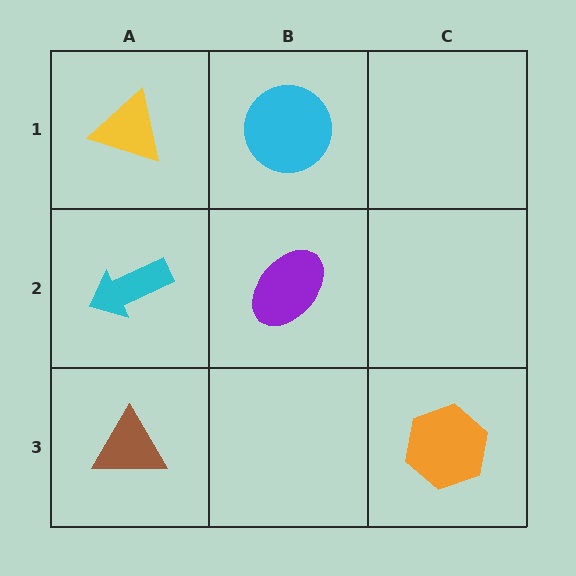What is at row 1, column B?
A cyan circle.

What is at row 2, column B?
A purple ellipse.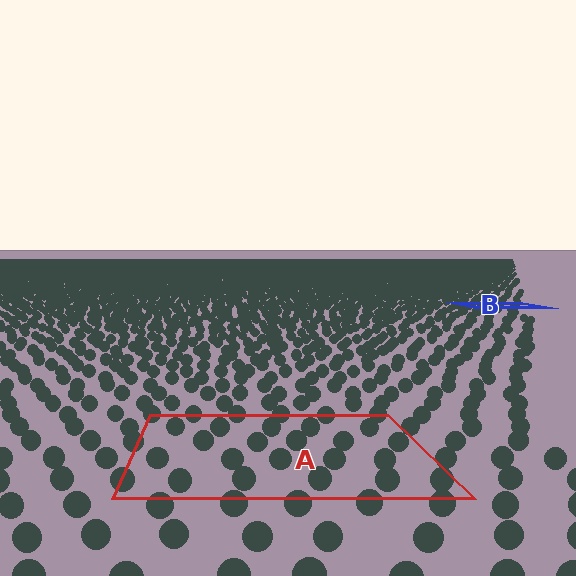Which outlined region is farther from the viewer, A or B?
Region B is farther from the viewer — the texture elements inside it appear smaller and more densely packed.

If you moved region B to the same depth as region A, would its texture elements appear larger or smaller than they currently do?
They would appear larger. At a closer depth, the same texture elements are projected at a bigger on-screen size.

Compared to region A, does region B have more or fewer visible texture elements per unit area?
Region B has more texture elements per unit area — they are packed more densely because it is farther away.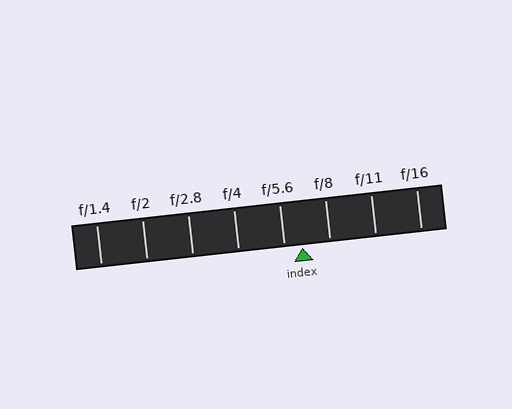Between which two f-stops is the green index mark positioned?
The index mark is between f/5.6 and f/8.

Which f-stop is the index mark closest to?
The index mark is closest to f/5.6.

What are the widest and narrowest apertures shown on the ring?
The widest aperture shown is f/1.4 and the narrowest is f/16.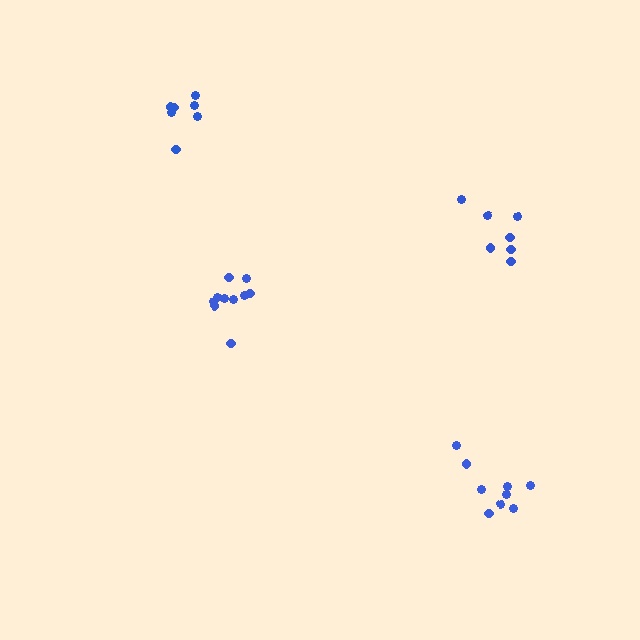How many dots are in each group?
Group 1: 10 dots, Group 2: 7 dots, Group 3: 9 dots, Group 4: 7 dots (33 total).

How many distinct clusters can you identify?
There are 4 distinct clusters.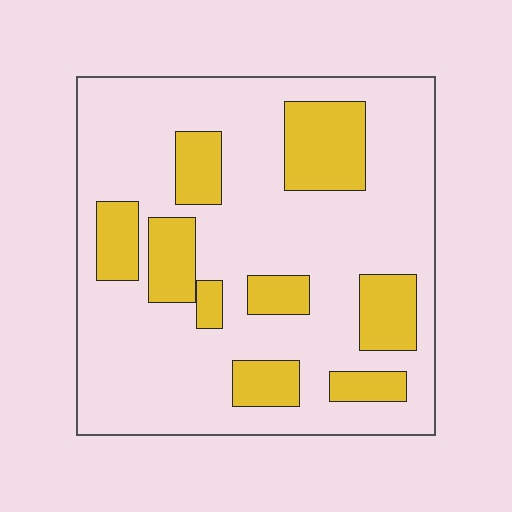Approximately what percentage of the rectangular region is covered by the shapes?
Approximately 25%.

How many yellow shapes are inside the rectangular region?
9.